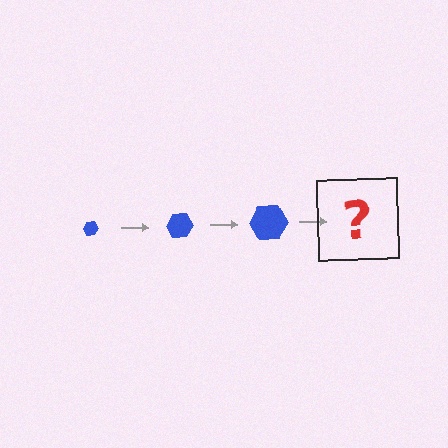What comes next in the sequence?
The next element should be a blue hexagon, larger than the previous one.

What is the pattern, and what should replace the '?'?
The pattern is that the hexagon gets progressively larger each step. The '?' should be a blue hexagon, larger than the previous one.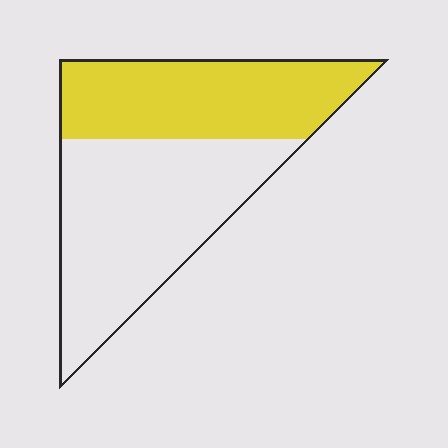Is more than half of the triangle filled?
No.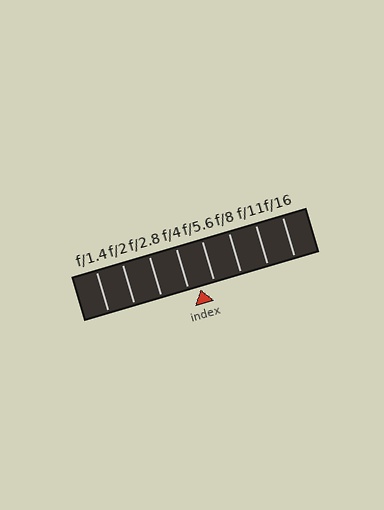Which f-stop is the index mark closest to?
The index mark is closest to f/4.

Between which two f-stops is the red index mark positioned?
The index mark is between f/4 and f/5.6.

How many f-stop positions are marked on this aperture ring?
There are 8 f-stop positions marked.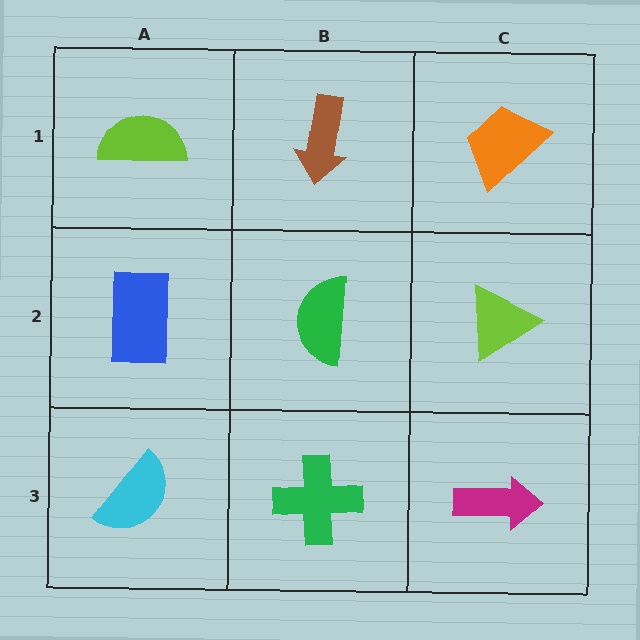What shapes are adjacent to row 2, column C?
An orange trapezoid (row 1, column C), a magenta arrow (row 3, column C), a green semicircle (row 2, column B).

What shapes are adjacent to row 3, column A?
A blue rectangle (row 2, column A), a green cross (row 3, column B).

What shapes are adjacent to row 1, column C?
A lime triangle (row 2, column C), a brown arrow (row 1, column B).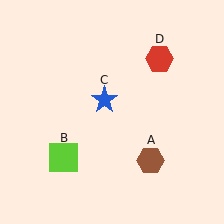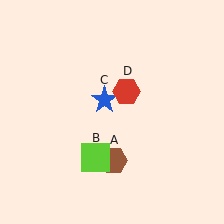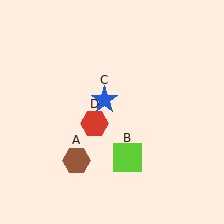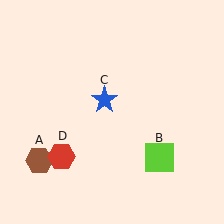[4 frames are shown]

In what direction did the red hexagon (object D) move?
The red hexagon (object D) moved down and to the left.